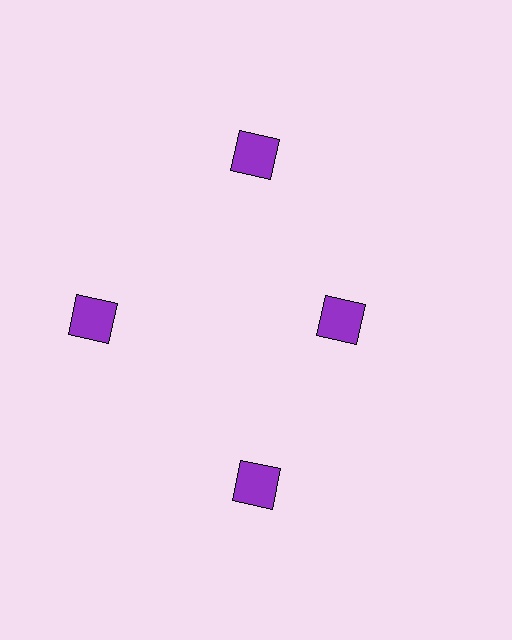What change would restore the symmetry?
The symmetry would be restored by moving it outward, back onto the ring so that all 4 squares sit at equal angles and equal distance from the center.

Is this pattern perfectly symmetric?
No. The 4 purple squares are arranged in a ring, but one element near the 3 o'clock position is pulled inward toward the center, breaking the 4-fold rotational symmetry.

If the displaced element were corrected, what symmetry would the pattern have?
It would have 4-fold rotational symmetry — the pattern would map onto itself every 90 degrees.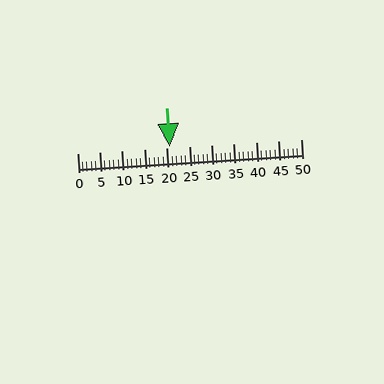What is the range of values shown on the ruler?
The ruler shows values from 0 to 50.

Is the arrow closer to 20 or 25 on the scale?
The arrow is closer to 20.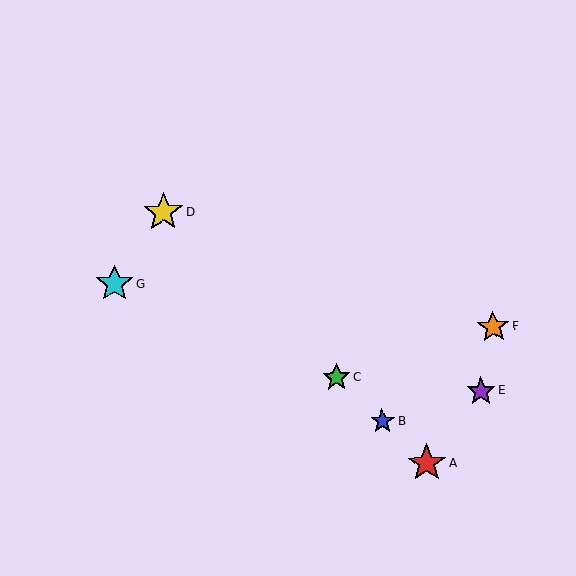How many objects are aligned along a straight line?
4 objects (A, B, C, D) are aligned along a straight line.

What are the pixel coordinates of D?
Object D is at (163, 212).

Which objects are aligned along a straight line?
Objects A, B, C, D are aligned along a straight line.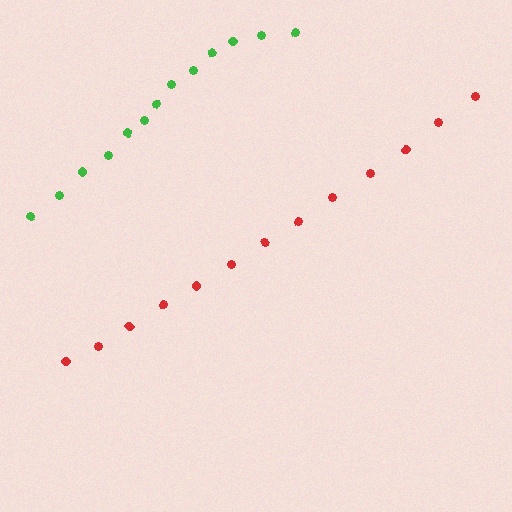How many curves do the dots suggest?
There are 2 distinct paths.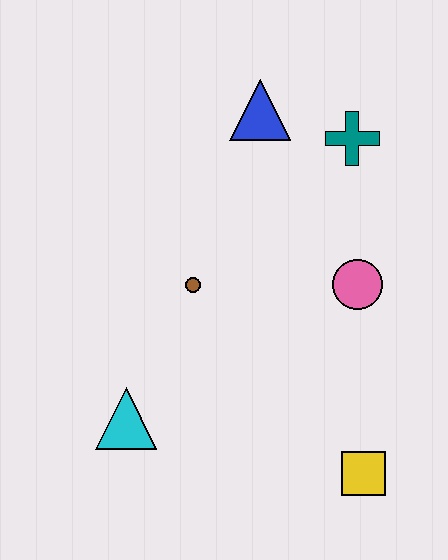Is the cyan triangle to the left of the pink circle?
Yes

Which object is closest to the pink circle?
The teal cross is closest to the pink circle.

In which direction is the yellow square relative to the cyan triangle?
The yellow square is to the right of the cyan triangle.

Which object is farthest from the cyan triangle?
The teal cross is farthest from the cyan triangle.